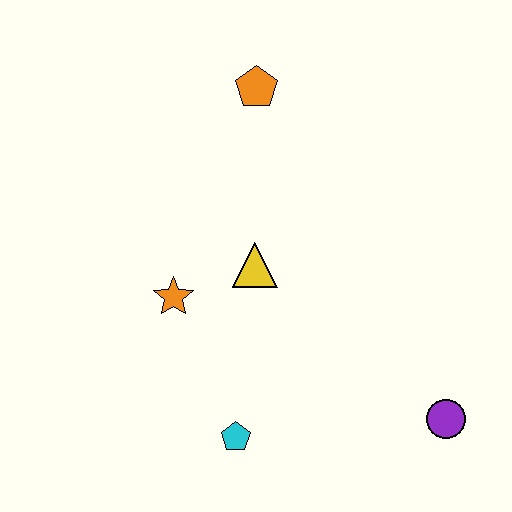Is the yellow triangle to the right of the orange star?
Yes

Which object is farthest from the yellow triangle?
The purple circle is farthest from the yellow triangle.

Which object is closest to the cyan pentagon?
The orange star is closest to the cyan pentagon.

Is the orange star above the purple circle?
Yes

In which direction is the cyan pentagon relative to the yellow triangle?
The cyan pentagon is below the yellow triangle.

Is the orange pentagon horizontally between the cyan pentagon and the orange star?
No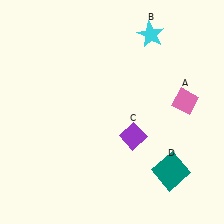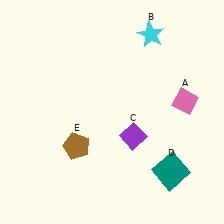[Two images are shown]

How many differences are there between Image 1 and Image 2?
There is 1 difference between the two images.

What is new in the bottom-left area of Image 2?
A brown pentagon (E) was added in the bottom-left area of Image 2.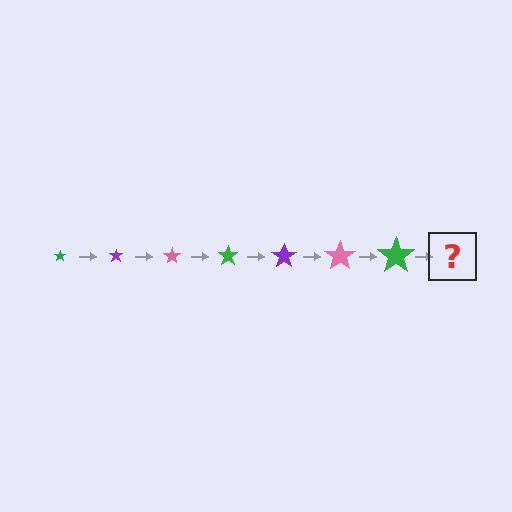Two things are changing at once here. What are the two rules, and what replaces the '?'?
The two rules are that the star grows larger each step and the color cycles through green, purple, and pink. The '?' should be a purple star, larger than the previous one.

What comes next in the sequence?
The next element should be a purple star, larger than the previous one.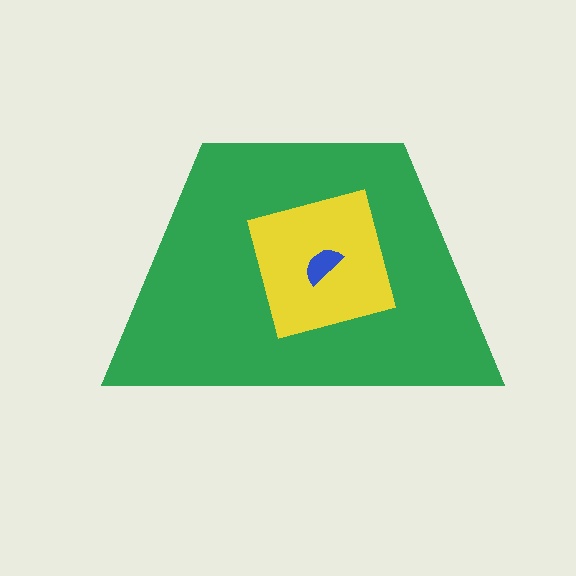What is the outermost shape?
The green trapezoid.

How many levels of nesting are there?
3.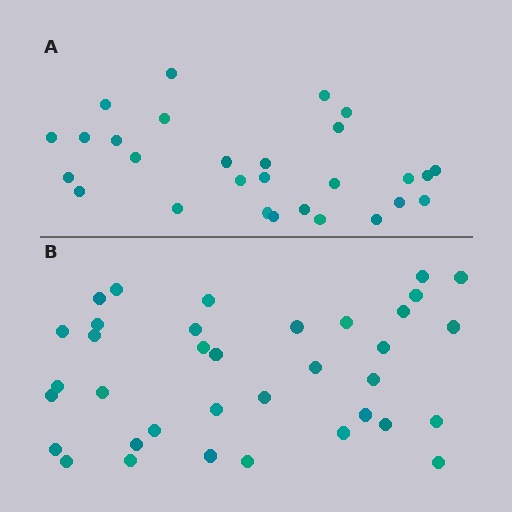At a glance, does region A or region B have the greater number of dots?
Region B (the bottom region) has more dots.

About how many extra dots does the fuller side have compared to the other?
Region B has roughly 8 or so more dots than region A.